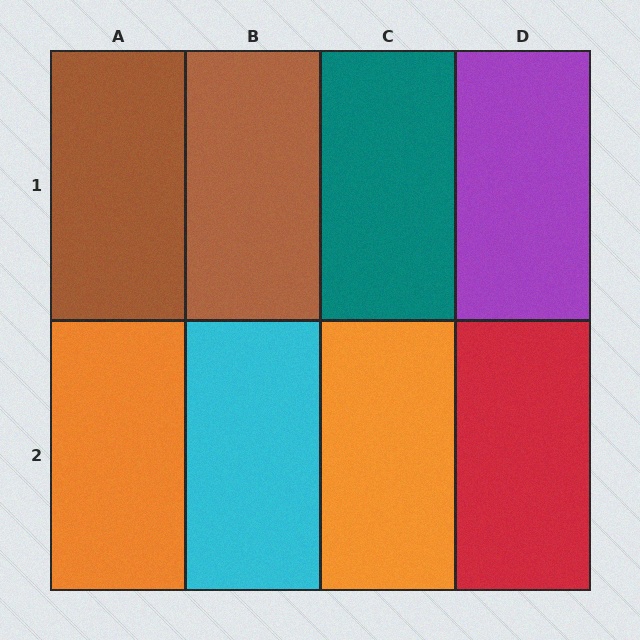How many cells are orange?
2 cells are orange.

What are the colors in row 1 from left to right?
Brown, brown, teal, purple.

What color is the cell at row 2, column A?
Orange.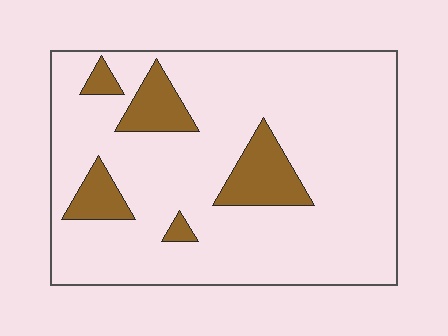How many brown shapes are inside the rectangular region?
5.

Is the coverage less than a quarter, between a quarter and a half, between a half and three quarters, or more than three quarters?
Less than a quarter.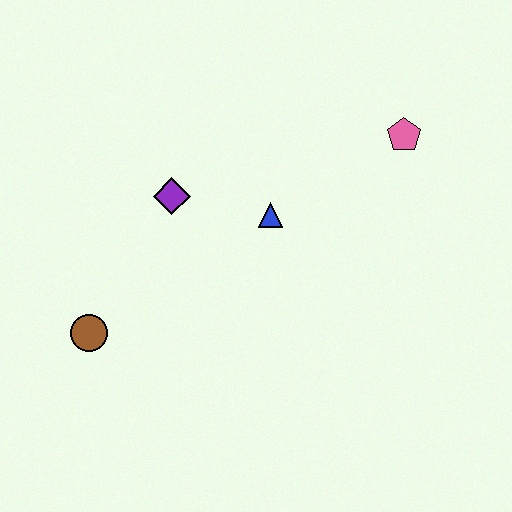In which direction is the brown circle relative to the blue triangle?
The brown circle is to the left of the blue triangle.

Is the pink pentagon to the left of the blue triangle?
No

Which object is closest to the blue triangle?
The purple diamond is closest to the blue triangle.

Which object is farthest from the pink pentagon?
The brown circle is farthest from the pink pentagon.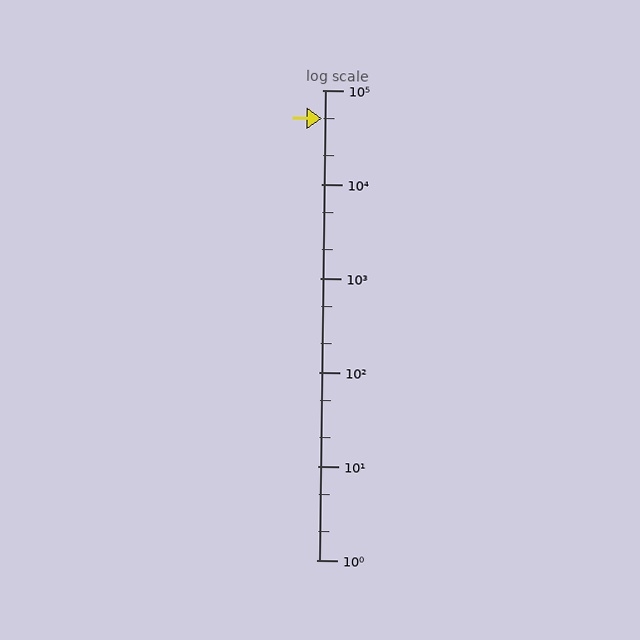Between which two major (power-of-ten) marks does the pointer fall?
The pointer is between 10000 and 100000.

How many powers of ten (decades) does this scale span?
The scale spans 5 decades, from 1 to 100000.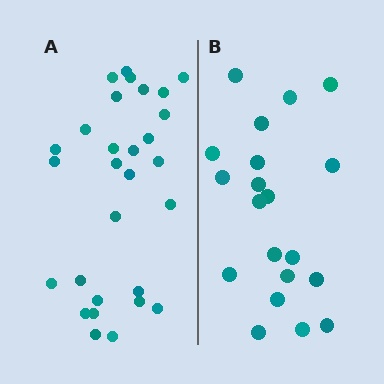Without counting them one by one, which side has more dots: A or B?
Region A (the left region) has more dots.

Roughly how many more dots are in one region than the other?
Region A has roughly 8 or so more dots than region B.